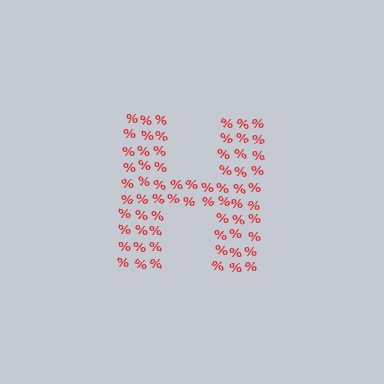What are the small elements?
The small elements are percent signs.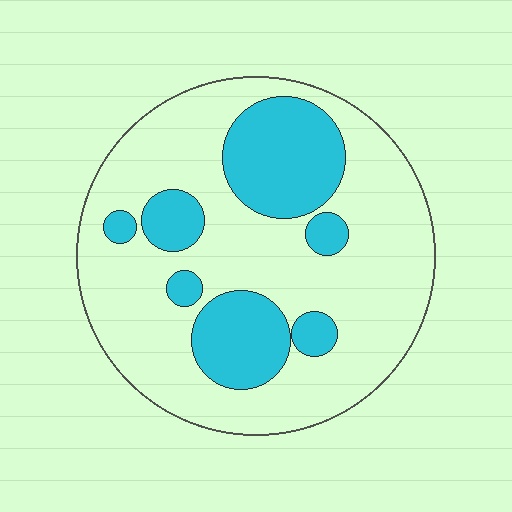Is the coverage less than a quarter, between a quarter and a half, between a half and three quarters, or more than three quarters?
Between a quarter and a half.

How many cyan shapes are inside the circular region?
7.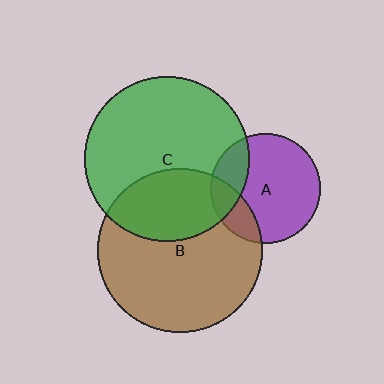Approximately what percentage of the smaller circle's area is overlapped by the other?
Approximately 35%.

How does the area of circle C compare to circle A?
Approximately 2.2 times.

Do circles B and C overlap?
Yes.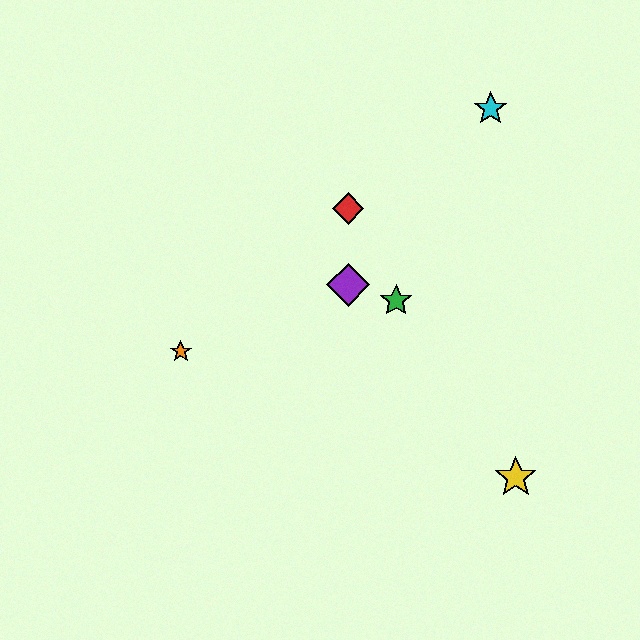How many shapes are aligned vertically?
3 shapes (the red diamond, the blue star, the purple diamond) are aligned vertically.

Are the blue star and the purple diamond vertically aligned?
Yes, both are at x≈348.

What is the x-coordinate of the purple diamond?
The purple diamond is at x≈348.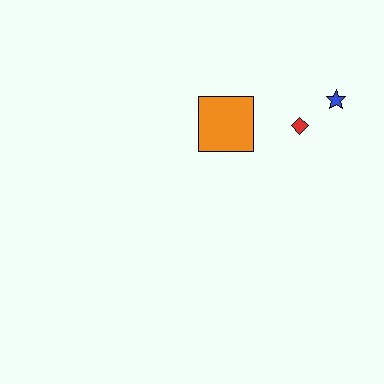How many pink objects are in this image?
There are no pink objects.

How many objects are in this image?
There are 3 objects.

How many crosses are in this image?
There are no crosses.